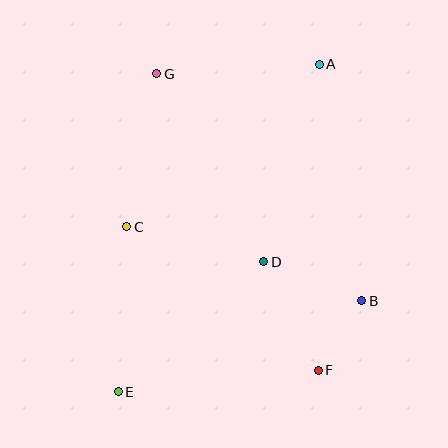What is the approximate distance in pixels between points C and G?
The distance between C and G is approximately 156 pixels.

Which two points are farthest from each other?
Points A and E are farthest from each other.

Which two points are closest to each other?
Points B and F are closest to each other.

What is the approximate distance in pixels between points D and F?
The distance between D and F is approximately 121 pixels.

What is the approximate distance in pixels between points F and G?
The distance between F and G is approximately 338 pixels.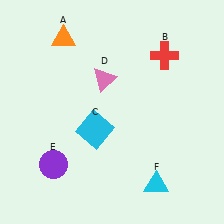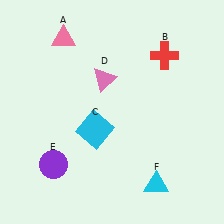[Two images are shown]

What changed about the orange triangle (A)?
In Image 1, A is orange. In Image 2, it changed to pink.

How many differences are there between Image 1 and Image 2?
There is 1 difference between the two images.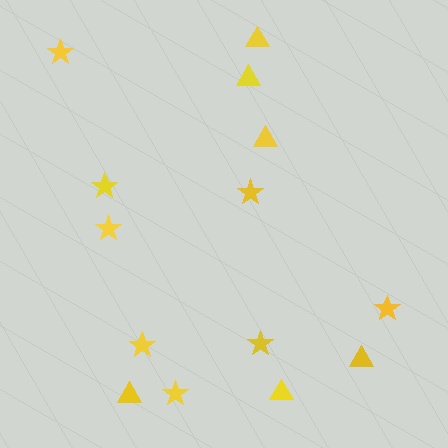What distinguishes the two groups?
There are 2 groups: one group of triangles (6) and one group of stars (8).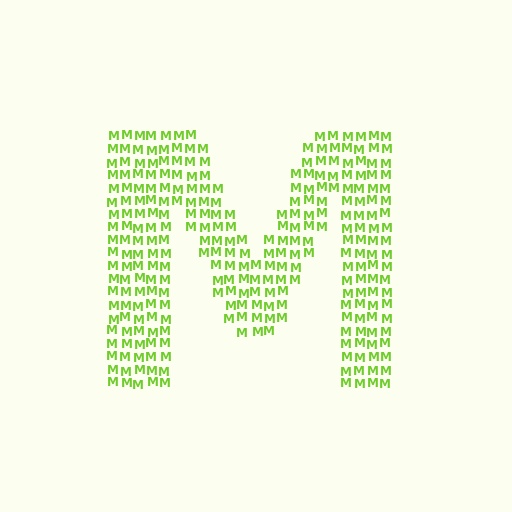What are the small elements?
The small elements are letter M's.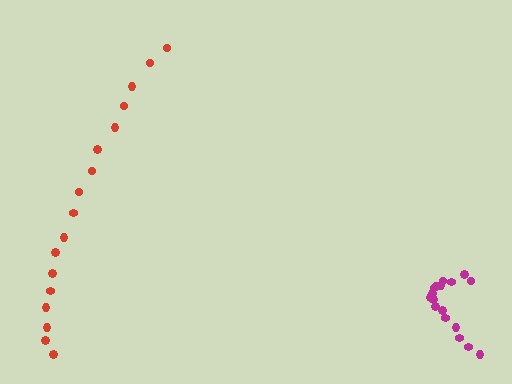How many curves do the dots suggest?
There are 2 distinct paths.